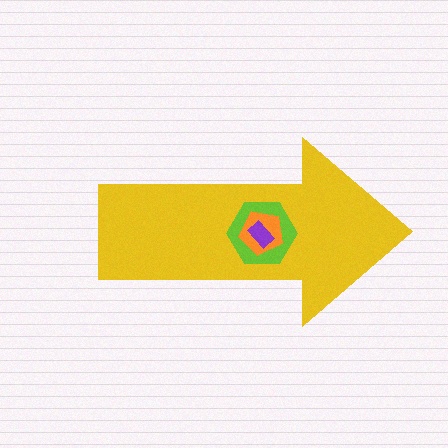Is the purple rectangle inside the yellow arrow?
Yes.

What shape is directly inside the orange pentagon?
The purple rectangle.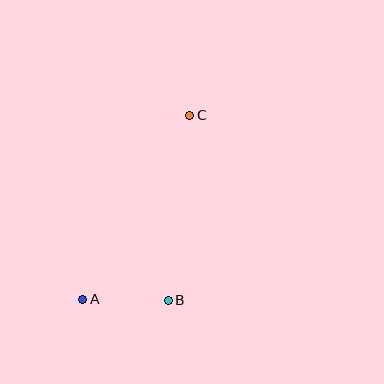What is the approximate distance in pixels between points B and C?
The distance between B and C is approximately 186 pixels.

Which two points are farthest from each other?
Points A and C are farthest from each other.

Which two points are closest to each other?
Points A and B are closest to each other.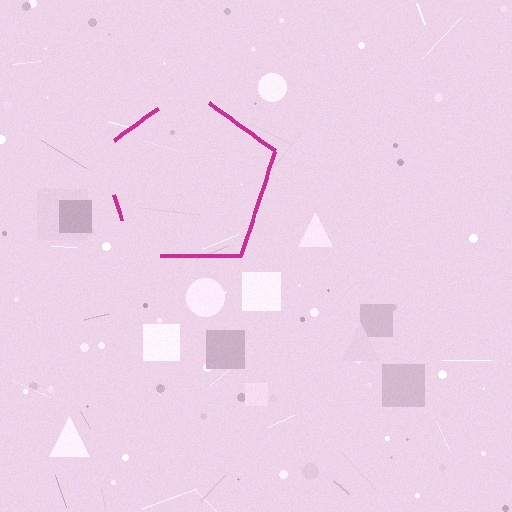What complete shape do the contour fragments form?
The contour fragments form a pentagon.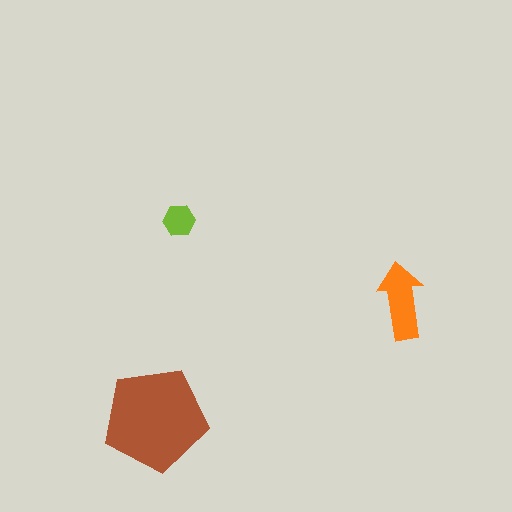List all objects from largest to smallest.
The brown pentagon, the orange arrow, the lime hexagon.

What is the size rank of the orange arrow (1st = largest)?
2nd.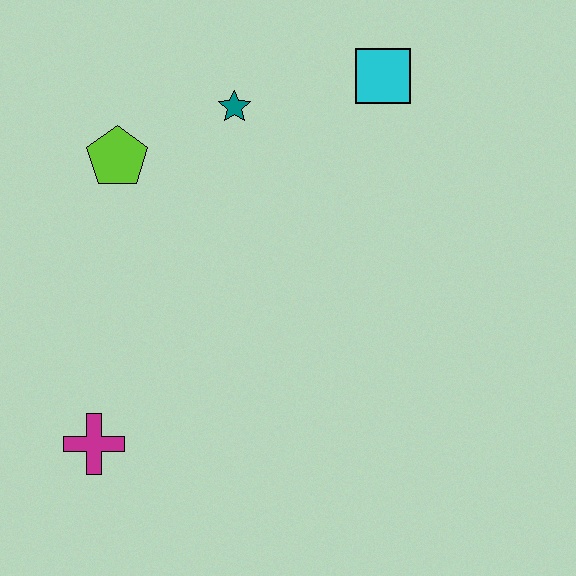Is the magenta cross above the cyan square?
No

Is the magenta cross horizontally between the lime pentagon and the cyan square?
No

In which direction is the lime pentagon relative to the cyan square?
The lime pentagon is to the left of the cyan square.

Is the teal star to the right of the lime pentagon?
Yes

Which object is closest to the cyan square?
The teal star is closest to the cyan square.